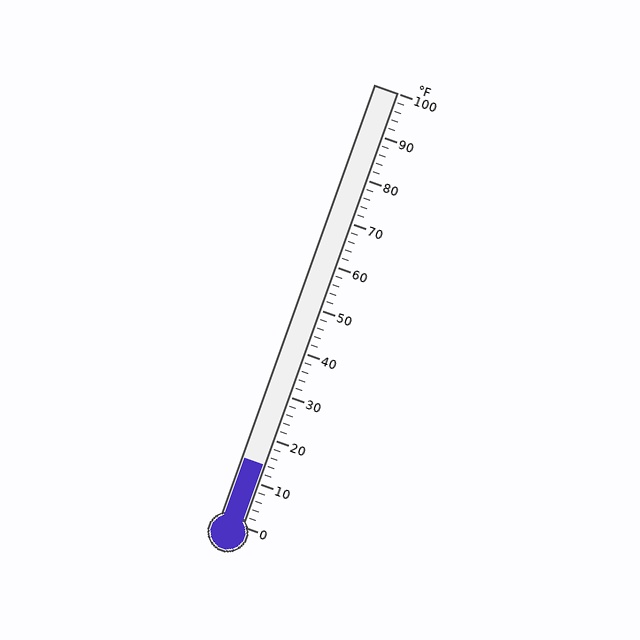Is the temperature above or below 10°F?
The temperature is above 10°F.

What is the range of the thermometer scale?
The thermometer scale ranges from 0°F to 100°F.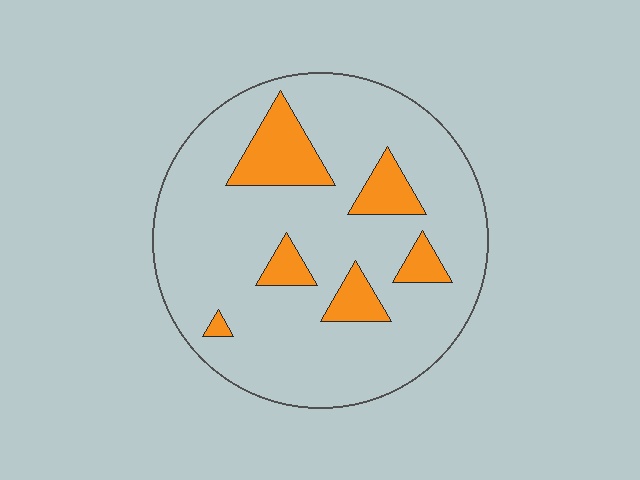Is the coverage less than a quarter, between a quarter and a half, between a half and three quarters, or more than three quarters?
Less than a quarter.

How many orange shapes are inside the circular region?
6.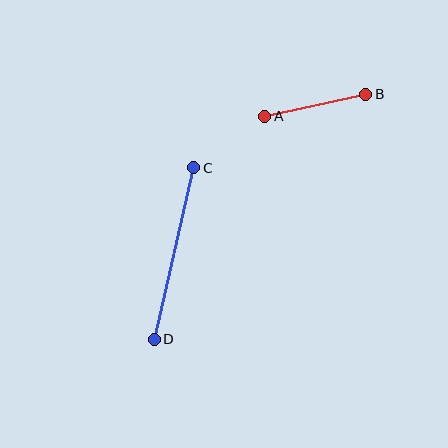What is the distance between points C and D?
The distance is approximately 176 pixels.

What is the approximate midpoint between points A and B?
The midpoint is at approximately (315, 105) pixels.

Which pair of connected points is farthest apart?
Points C and D are farthest apart.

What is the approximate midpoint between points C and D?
The midpoint is at approximately (174, 254) pixels.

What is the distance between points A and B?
The distance is approximately 103 pixels.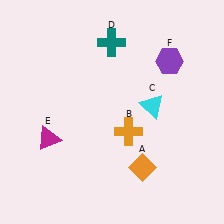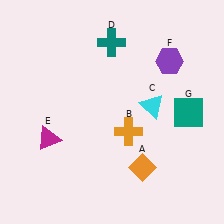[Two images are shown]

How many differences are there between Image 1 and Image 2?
There is 1 difference between the two images.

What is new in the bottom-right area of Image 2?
A teal square (G) was added in the bottom-right area of Image 2.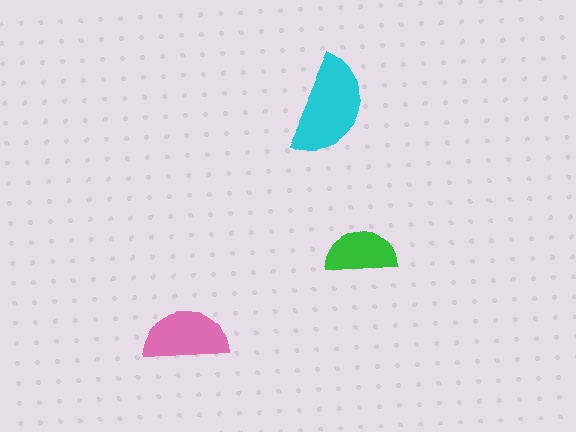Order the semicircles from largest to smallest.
the cyan one, the pink one, the green one.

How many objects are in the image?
There are 3 objects in the image.